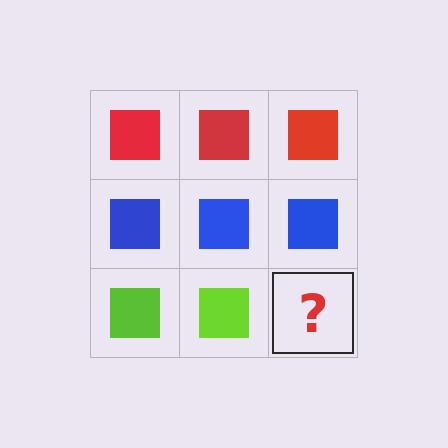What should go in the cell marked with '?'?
The missing cell should contain a lime square.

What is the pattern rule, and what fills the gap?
The rule is that each row has a consistent color. The gap should be filled with a lime square.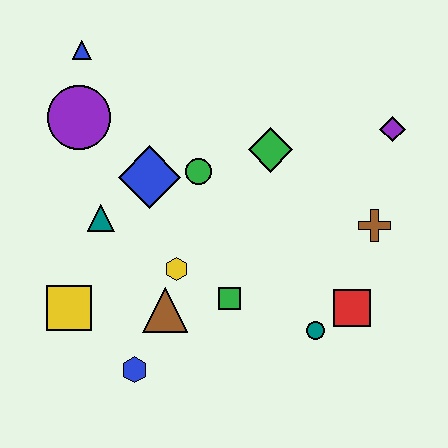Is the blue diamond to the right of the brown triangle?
No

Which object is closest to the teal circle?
The red square is closest to the teal circle.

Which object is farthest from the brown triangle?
The purple diamond is farthest from the brown triangle.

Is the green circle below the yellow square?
No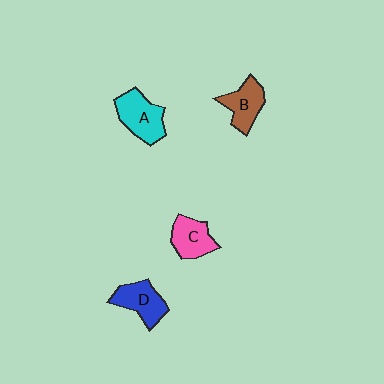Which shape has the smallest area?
Shape C (pink).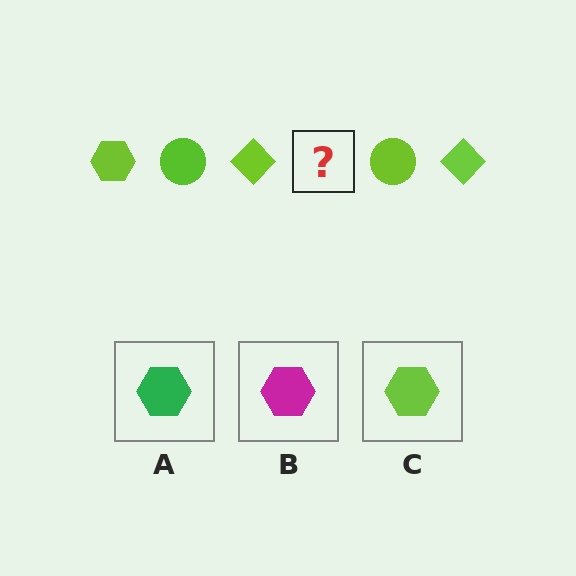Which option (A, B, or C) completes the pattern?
C.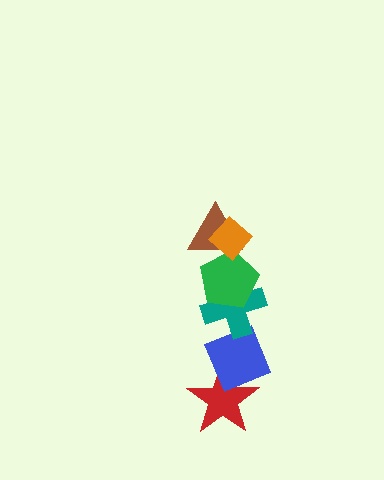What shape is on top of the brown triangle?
The orange diamond is on top of the brown triangle.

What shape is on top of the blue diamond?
The teal cross is on top of the blue diamond.